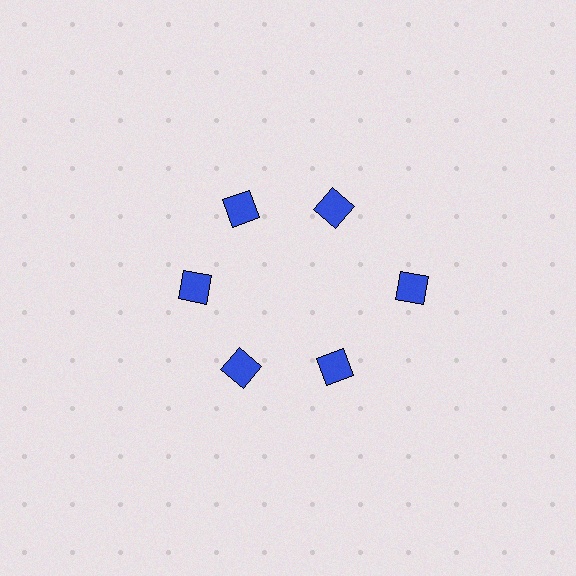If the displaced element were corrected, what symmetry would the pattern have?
It would have 6-fold rotational symmetry — the pattern would map onto itself every 60 degrees.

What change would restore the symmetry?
The symmetry would be restored by moving it inward, back onto the ring so that all 6 squares sit at equal angles and equal distance from the center.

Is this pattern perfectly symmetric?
No. The 6 blue squares are arranged in a ring, but one element near the 3 o'clock position is pushed outward from the center, breaking the 6-fold rotational symmetry.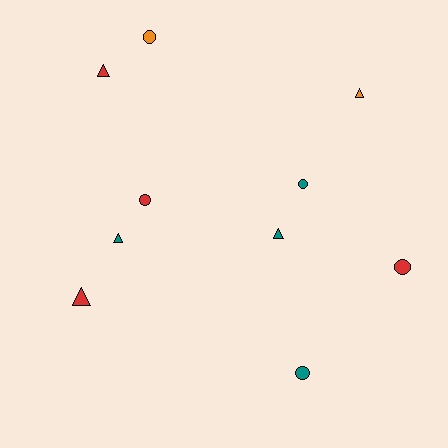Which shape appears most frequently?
Triangle, with 5 objects.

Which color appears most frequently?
Red, with 4 objects.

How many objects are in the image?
There are 10 objects.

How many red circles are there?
There are 2 red circles.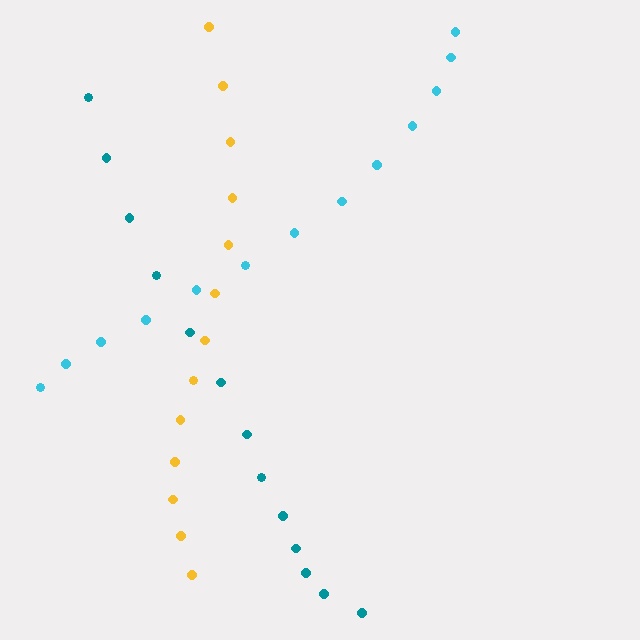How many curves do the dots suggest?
There are 3 distinct paths.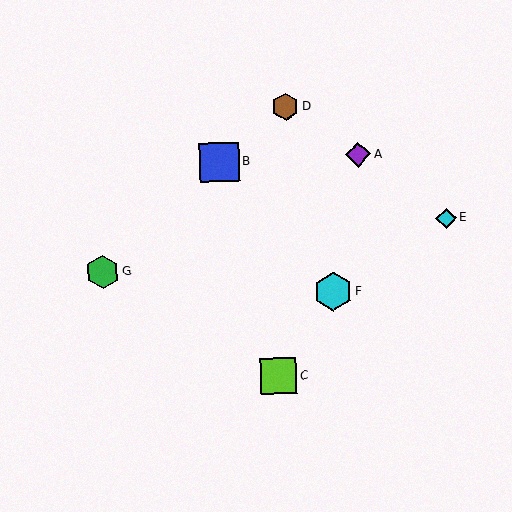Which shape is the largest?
The blue square (labeled B) is the largest.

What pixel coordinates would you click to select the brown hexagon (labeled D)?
Click at (285, 107) to select the brown hexagon D.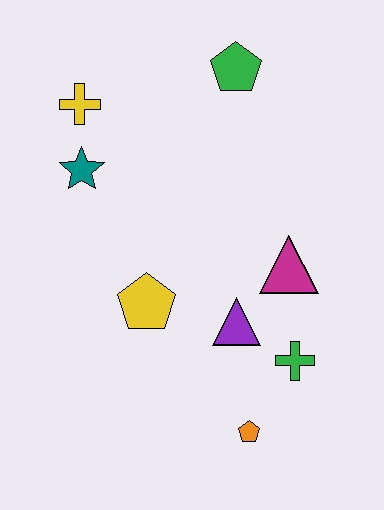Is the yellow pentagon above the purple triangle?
Yes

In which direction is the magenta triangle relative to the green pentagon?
The magenta triangle is below the green pentagon.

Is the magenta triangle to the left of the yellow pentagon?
No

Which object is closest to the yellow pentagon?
The purple triangle is closest to the yellow pentagon.